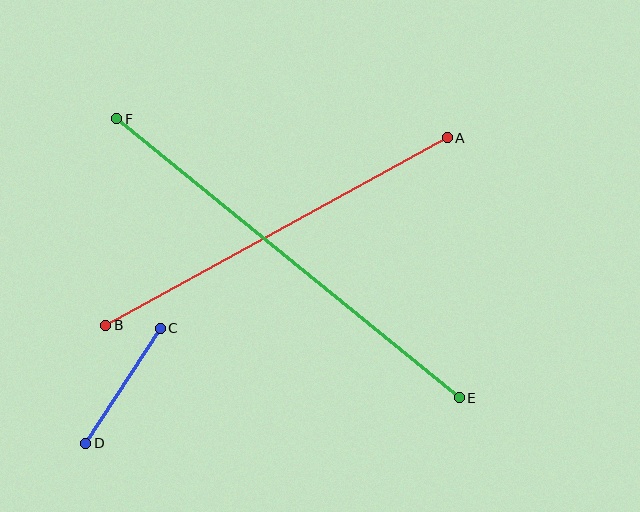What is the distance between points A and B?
The distance is approximately 389 pixels.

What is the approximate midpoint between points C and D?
The midpoint is at approximately (123, 386) pixels.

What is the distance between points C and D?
The distance is approximately 137 pixels.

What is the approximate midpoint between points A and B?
The midpoint is at approximately (276, 232) pixels.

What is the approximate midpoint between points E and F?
The midpoint is at approximately (288, 258) pixels.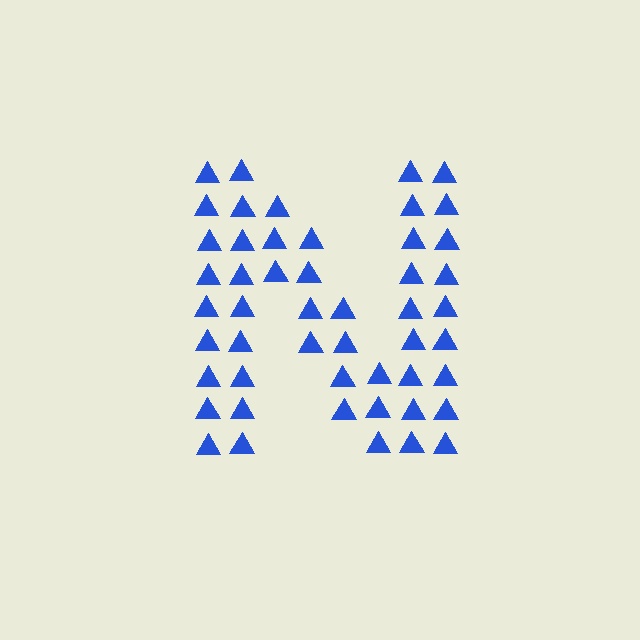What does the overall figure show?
The overall figure shows the letter N.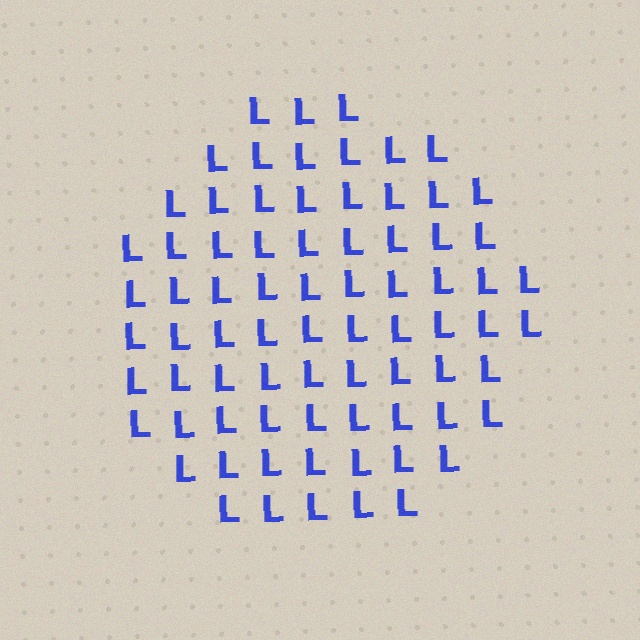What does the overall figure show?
The overall figure shows a circle.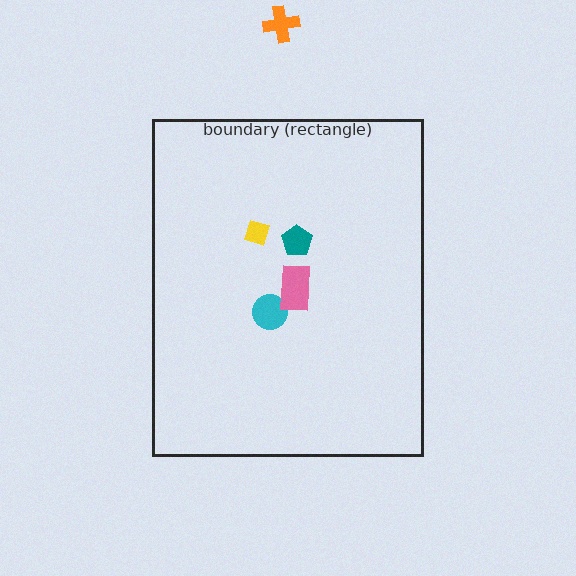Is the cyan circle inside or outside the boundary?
Inside.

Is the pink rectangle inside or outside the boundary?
Inside.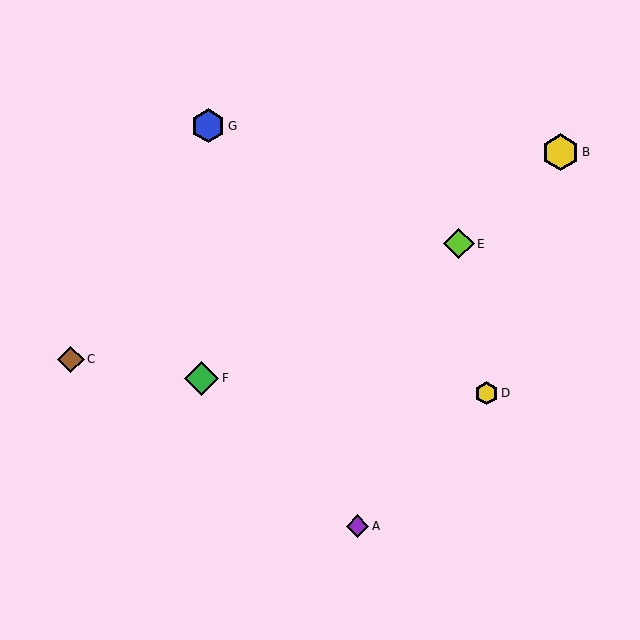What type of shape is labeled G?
Shape G is a blue hexagon.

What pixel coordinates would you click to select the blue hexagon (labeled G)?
Click at (208, 126) to select the blue hexagon G.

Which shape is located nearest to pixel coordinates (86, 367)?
The brown diamond (labeled C) at (71, 359) is nearest to that location.